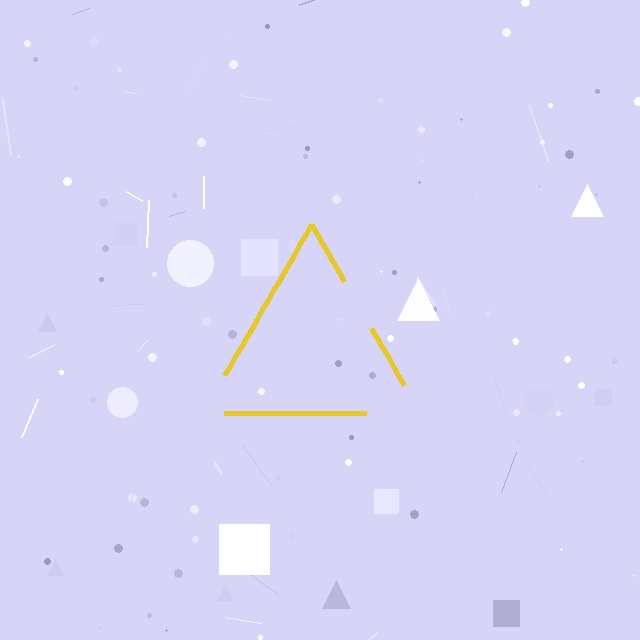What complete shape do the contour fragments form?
The contour fragments form a triangle.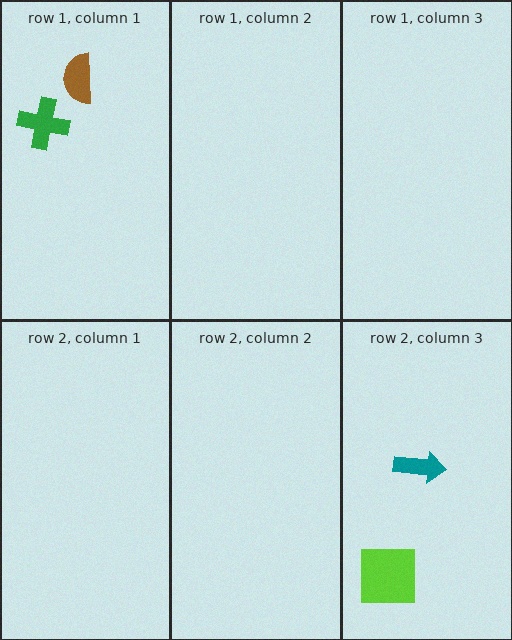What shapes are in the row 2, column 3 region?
The teal arrow, the lime square.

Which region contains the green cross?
The row 1, column 1 region.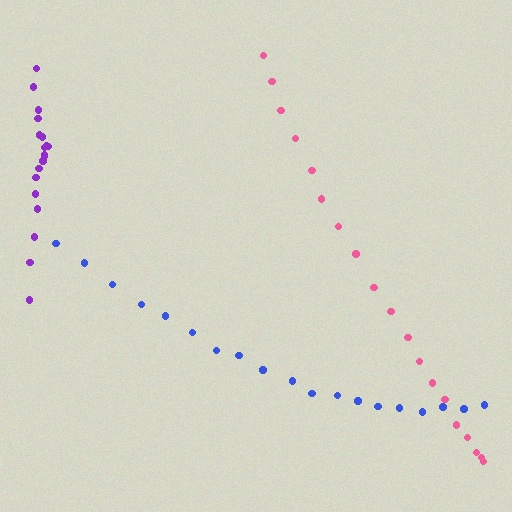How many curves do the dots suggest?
There are 3 distinct paths.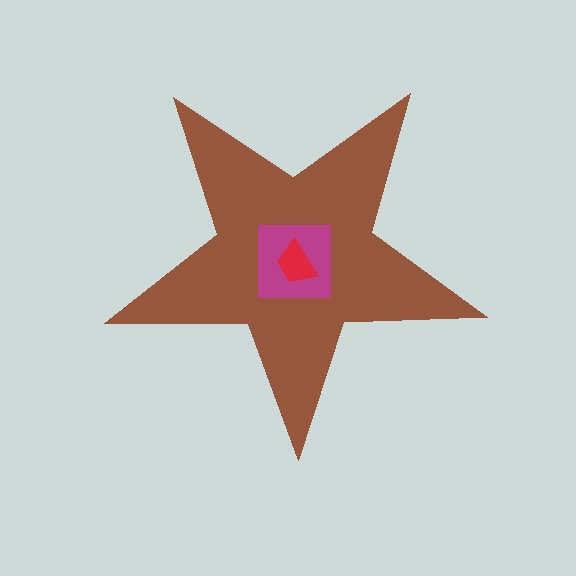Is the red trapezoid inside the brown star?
Yes.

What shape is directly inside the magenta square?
The red trapezoid.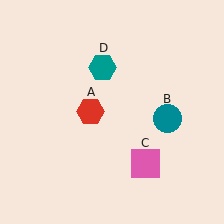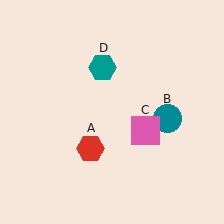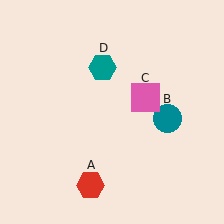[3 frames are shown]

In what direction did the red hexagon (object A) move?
The red hexagon (object A) moved down.